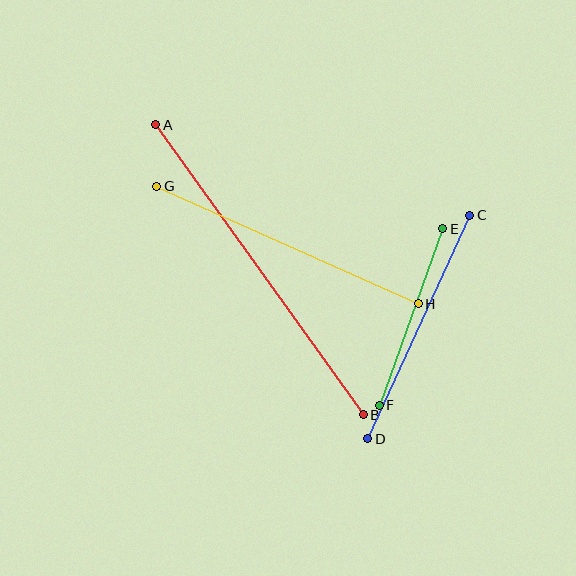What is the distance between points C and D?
The distance is approximately 246 pixels.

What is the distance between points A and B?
The distance is approximately 357 pixels.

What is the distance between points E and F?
The distance is approximately 188 pixels.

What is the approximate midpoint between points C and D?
The midpoint is at approximately (419, 327) pixels.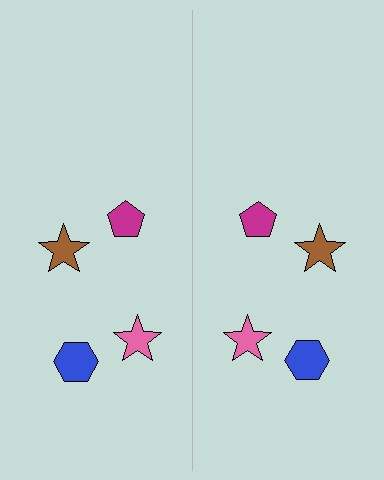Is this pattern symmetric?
Yes, this pattern has bilateral (reflection) symmetry.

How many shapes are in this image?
There are 8 shapes in this image.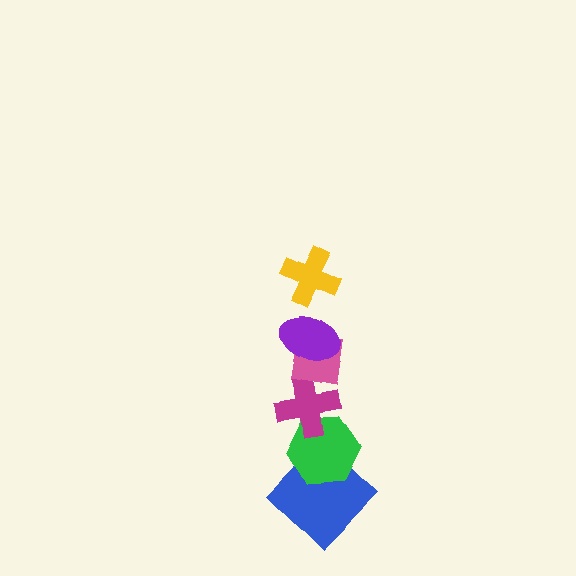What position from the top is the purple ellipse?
The purple ellipse is 2nd from the top.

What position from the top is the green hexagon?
The green hexagon is 5th from the top.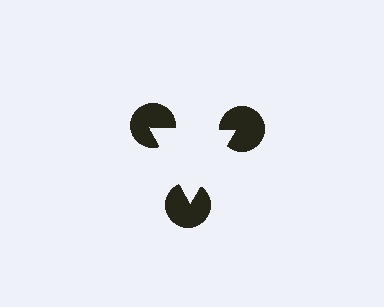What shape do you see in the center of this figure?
An illusory triangle — its edges are inferred from the aligned wedge cuts in the pac-man discs, not physically drawn.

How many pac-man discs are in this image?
There are 3 — one at each vertex of the illusory triangle.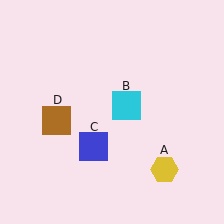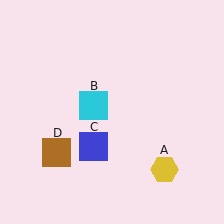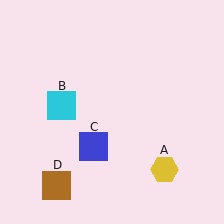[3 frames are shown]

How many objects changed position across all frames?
2 objects changed position: cyan square (object B), brown square (object D).